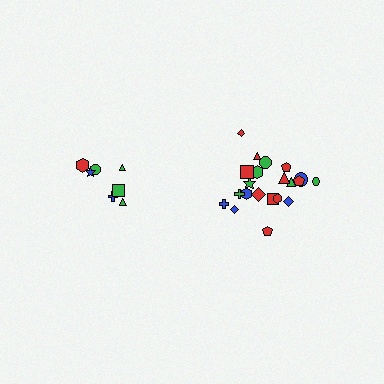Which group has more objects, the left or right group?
The right group.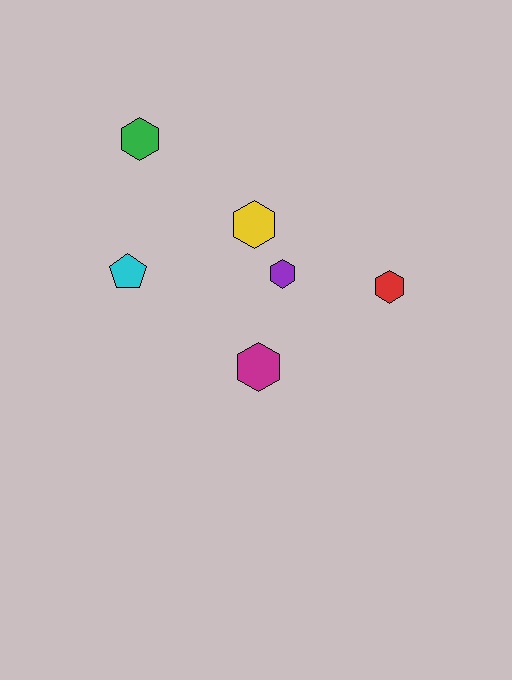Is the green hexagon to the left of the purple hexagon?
Yes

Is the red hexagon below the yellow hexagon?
Yes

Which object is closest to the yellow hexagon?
The purple hexagon is closest to the yellow hexagon.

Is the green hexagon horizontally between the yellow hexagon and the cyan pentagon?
Yes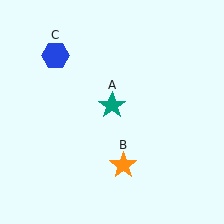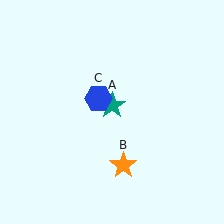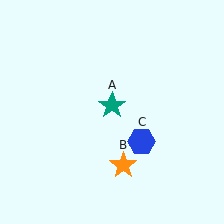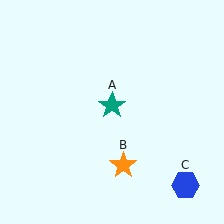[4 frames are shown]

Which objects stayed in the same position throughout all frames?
Teal star (object A) and orange star (object B) remained stationary.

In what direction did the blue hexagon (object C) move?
The blue hexagon (object C) moved down and to the right.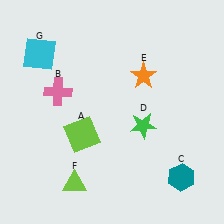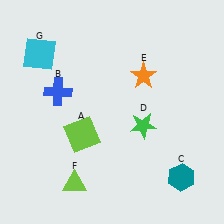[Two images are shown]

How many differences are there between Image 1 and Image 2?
There is 1 difference between the two images.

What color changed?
The cross (B) changed from pink in Image 1 to blue in Image 2.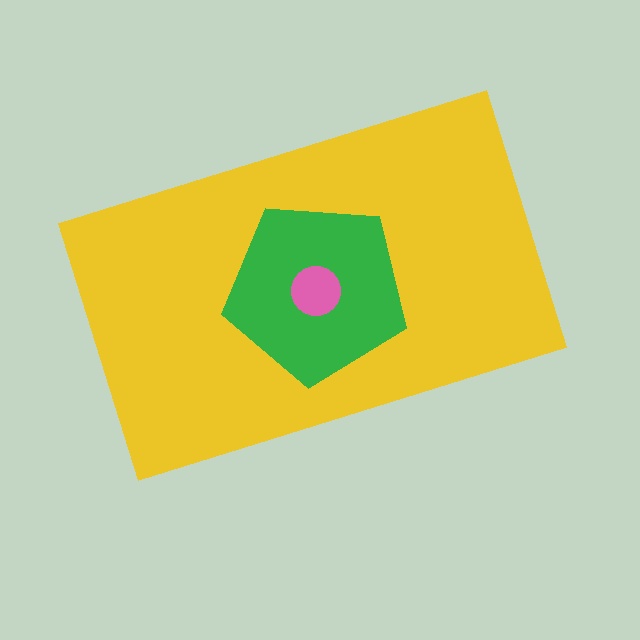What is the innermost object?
The pink circle.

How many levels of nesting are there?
3.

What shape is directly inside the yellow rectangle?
The green pentagon.